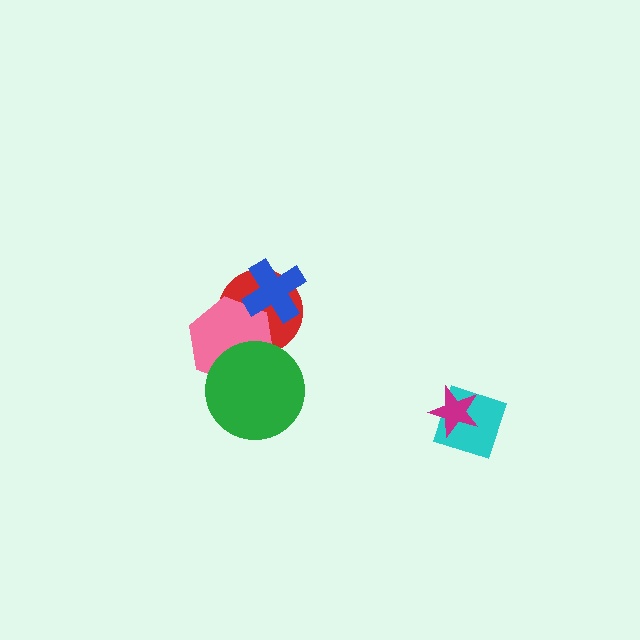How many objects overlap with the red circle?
3 objects overlap with the red circle.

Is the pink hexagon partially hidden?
Yes, it is partially covered by another shape.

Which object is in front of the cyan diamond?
The magenta star is in front of the cyan diamond.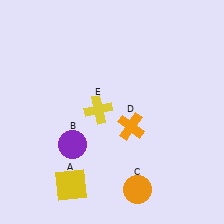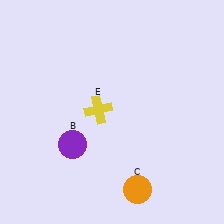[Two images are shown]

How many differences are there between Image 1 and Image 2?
There are 2 differences between the two images.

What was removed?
The orange cross (D), the yellow square (A) were removed in Image 2.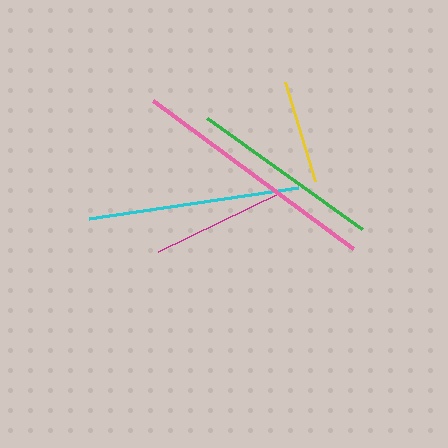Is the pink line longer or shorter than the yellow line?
The pink line is longer than the yellow line.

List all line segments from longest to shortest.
From longest to shortest: pink, cyan, green, magenta, yellow.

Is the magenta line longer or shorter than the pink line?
The pink line is longer than the magenta line.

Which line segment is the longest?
The pink line is the longest at approximately 249 pixels.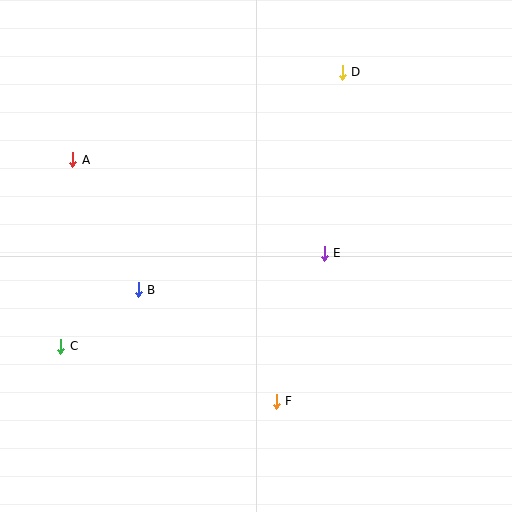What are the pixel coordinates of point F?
Point F is at (276, 401).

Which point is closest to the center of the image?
Point E at (324, 253) is closest to the center.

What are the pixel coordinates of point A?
Point A is at (73, 160).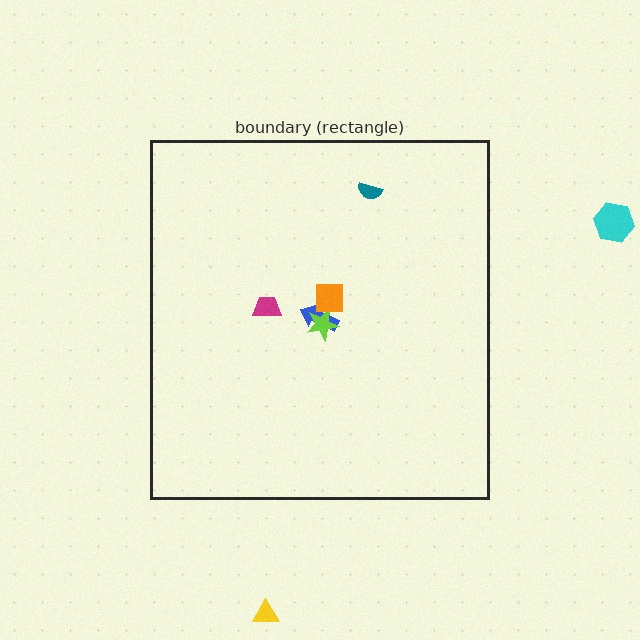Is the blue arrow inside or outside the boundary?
Inside.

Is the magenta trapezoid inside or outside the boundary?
Inside.